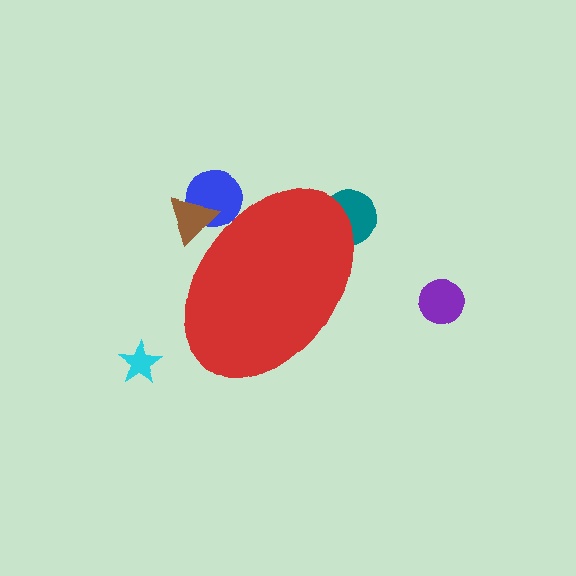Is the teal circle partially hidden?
Yes, the teal circle is partially hidden behind the red ellipse.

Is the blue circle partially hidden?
Yes, the blue circle is partially hidden behind the red ellipse.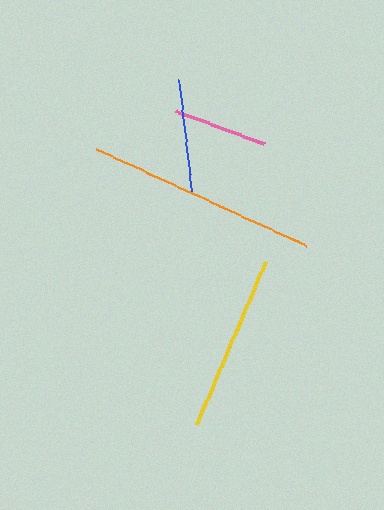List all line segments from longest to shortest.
From longest to shortest: orange, yellow, blue, pink.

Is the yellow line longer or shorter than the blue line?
The yellow line is longer than the blue line.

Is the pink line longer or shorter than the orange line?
The orange line is longer than the pink line.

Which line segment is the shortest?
The pink line is the shortest at approximately 93 pixels.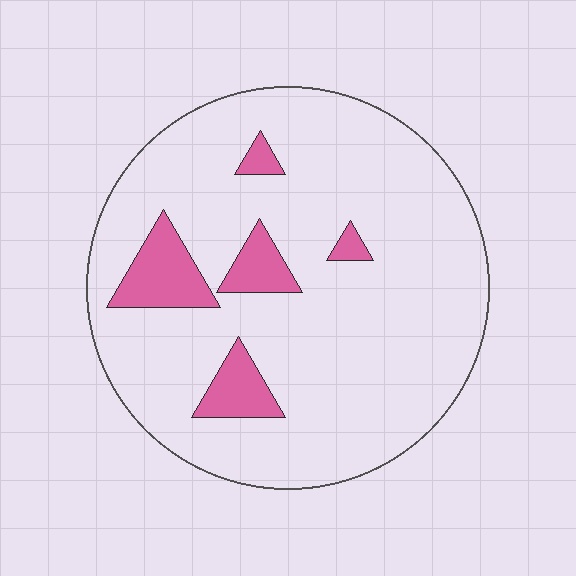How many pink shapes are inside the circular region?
5.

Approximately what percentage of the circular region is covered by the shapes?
Approximately 10%.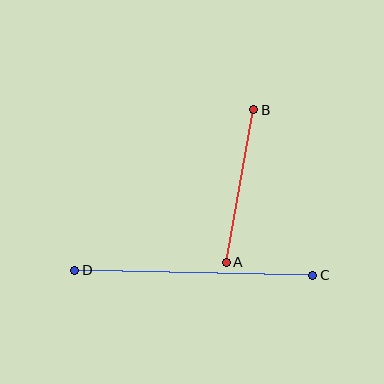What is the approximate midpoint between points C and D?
The midpoint is at approximately (194, 273) pixels.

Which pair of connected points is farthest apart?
Points C and D are farthest apart.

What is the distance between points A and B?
The distance is approximately 155 pixels.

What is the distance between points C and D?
The distance is approximately 238 pixels.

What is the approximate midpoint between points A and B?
The midpoint is at approximately (240, 186) pixels.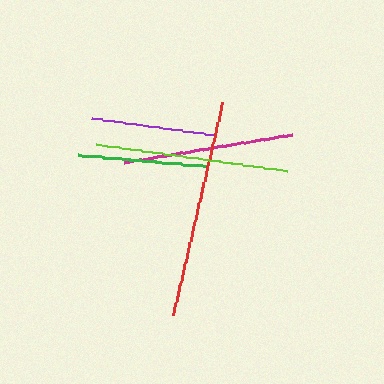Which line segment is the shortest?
The purple line is the shortest at approximately 126 pixels.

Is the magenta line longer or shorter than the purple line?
The magenta line is longer than the purple line.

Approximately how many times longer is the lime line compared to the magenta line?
The lime line is approximately 1.1 times the length of the magenta line.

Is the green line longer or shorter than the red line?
The red line is longer than the green line.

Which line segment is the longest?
The red line is the longest at approximately 219 pixels.